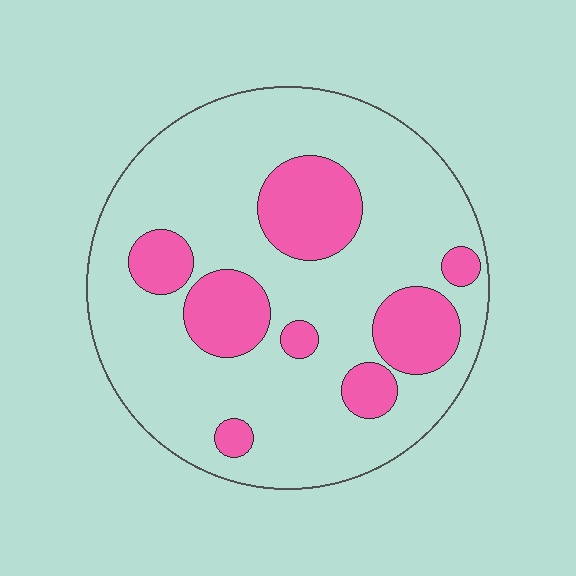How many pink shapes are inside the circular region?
8.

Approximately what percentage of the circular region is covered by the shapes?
Approximately 25%.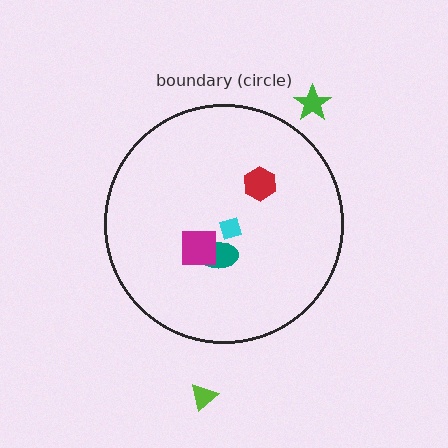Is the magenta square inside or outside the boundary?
Inside.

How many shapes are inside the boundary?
4 inside, 2 outside.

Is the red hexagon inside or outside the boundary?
Inside.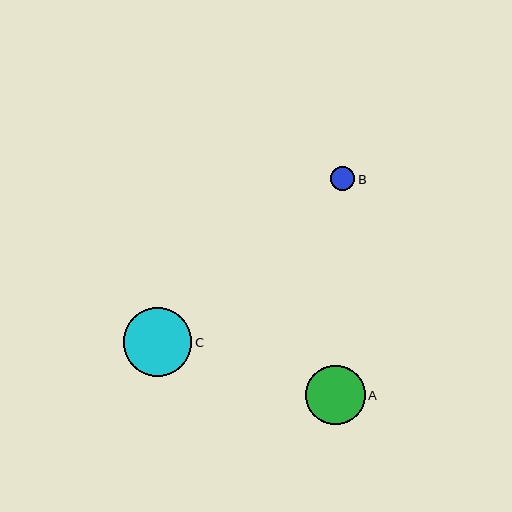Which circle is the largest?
Circle C is the largest with a size of approximately 69 pixels.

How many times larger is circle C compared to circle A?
Circle C is approximately 1.2 times the size of circle A.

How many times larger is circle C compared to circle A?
Circle C is approximately 1.2 times the size of circle A.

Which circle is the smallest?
Circle B is the smallest with a size of approximately 24 pixels.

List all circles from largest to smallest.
From largest to smallest: C, A, B.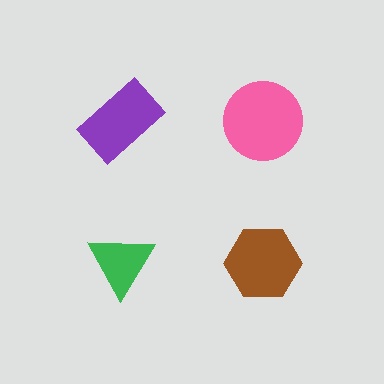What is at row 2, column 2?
A brown hexagon.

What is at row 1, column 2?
A pink circle.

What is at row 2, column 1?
A green triangle.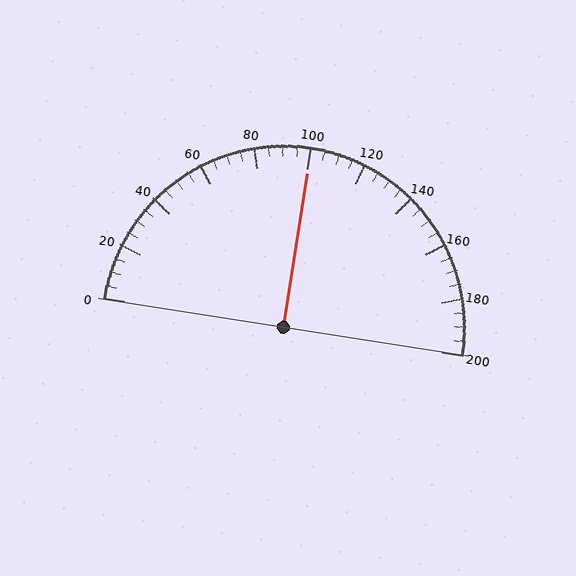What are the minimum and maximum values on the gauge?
The gauge ranges from 0 to 200.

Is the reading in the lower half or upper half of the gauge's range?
The reading is in the upper half of the range (0 to 200).